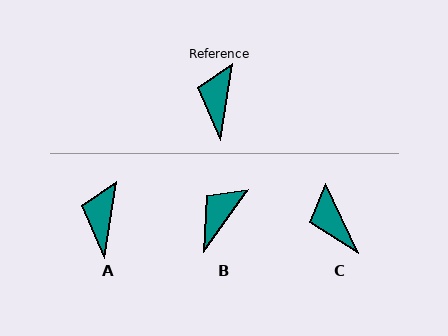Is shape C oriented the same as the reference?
No, it is off by about 34 degrees.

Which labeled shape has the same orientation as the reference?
A.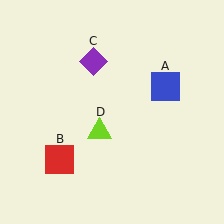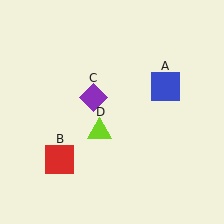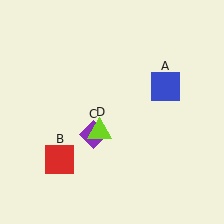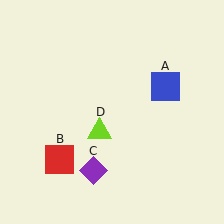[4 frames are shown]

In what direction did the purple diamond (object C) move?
The purple diamond (object C) moved down.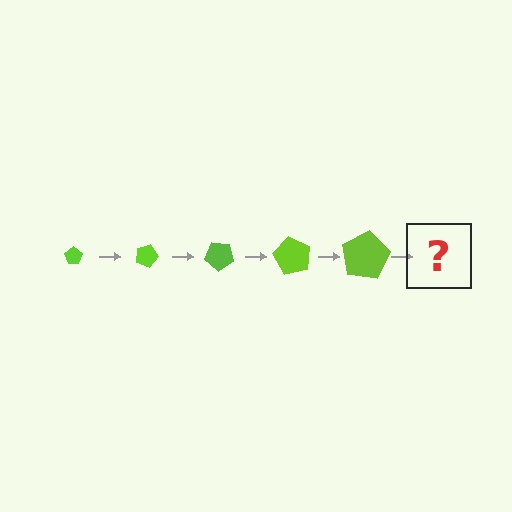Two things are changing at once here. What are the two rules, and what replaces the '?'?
The two rules are that the pentagon grows larger each step and it rotates 20 degrees each step. The '?' should be a pentagon, larger than the previous one and rotated 100 degrees from the start.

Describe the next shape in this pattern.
It should be a pentagon, larger than the previous one and rotated 100 degrees from the start.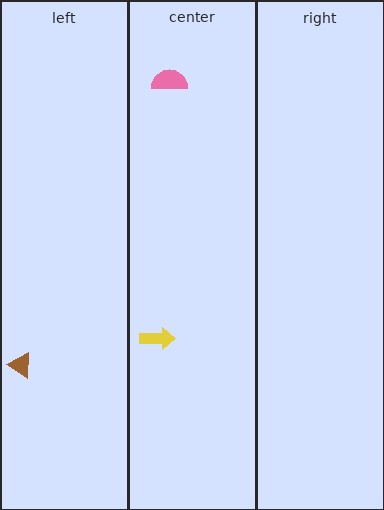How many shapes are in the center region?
2.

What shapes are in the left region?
The brown triangle.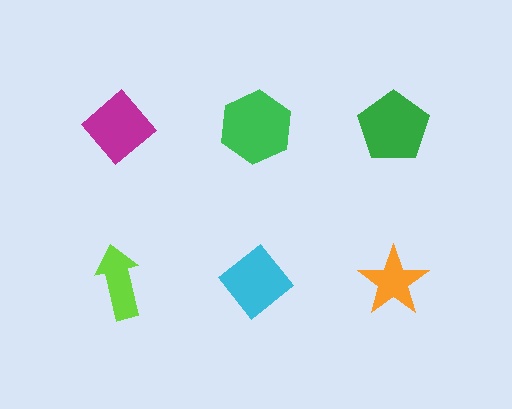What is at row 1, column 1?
A magenta diamond.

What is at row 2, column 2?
A cyan diamond.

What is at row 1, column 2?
A green hexagon.